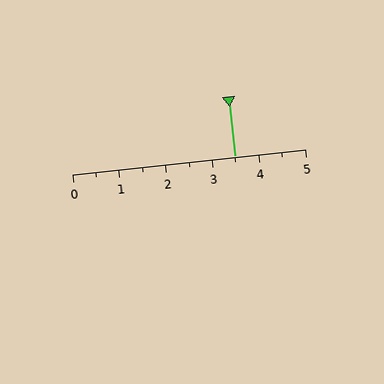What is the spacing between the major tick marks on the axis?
The major ticks are spaced 1 apart.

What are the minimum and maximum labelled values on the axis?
The axis runs from 0 to 5.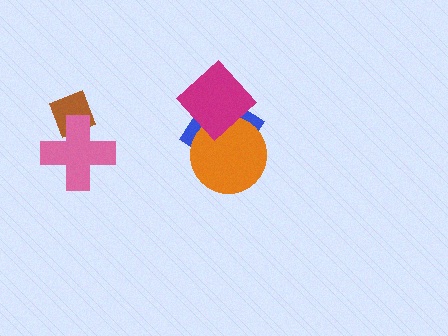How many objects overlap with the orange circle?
2 objects overlap with the orange circle.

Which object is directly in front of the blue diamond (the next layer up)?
The orange circle is directly in front of the blue diamond.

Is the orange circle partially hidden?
Yes, it is partially covered by another shape.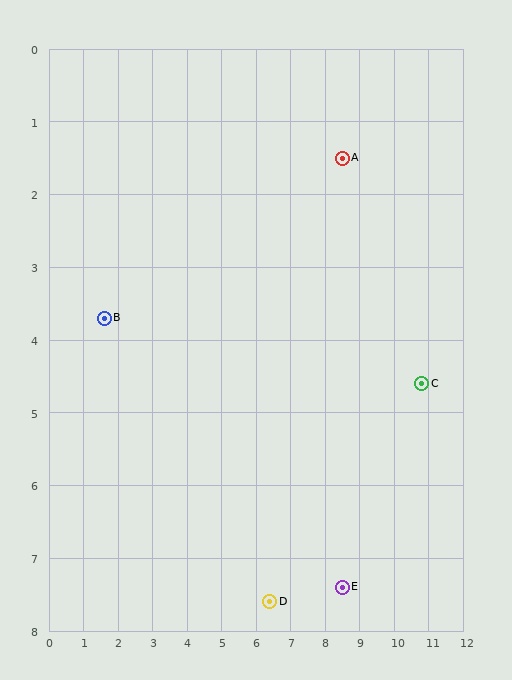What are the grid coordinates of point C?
Point C is at approximately (10.8, 4.6).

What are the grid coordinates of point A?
Point A is at approximately (8.5, 1.5).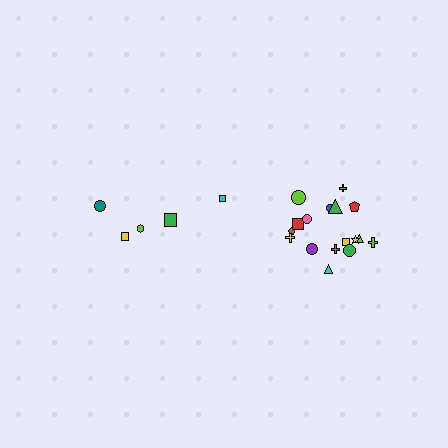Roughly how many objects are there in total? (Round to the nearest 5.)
Roughly 20 objects in total.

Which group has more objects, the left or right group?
The right group.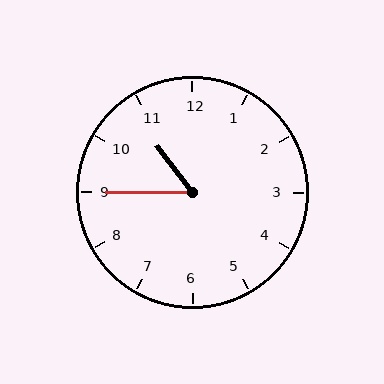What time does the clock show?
10:45.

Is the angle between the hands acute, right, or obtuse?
It is acute.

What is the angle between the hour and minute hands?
Approximately 52 degrees.